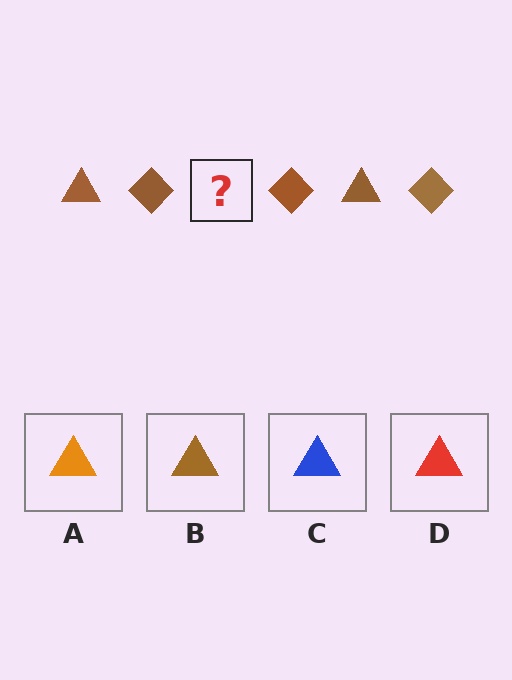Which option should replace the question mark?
Option B.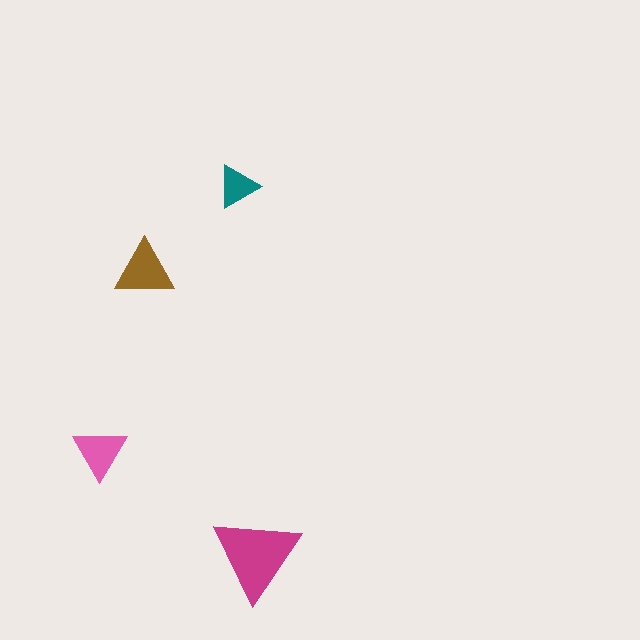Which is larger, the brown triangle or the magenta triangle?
The magenta one.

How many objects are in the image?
There are 4 objects in the image.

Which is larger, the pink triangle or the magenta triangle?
The magenta one.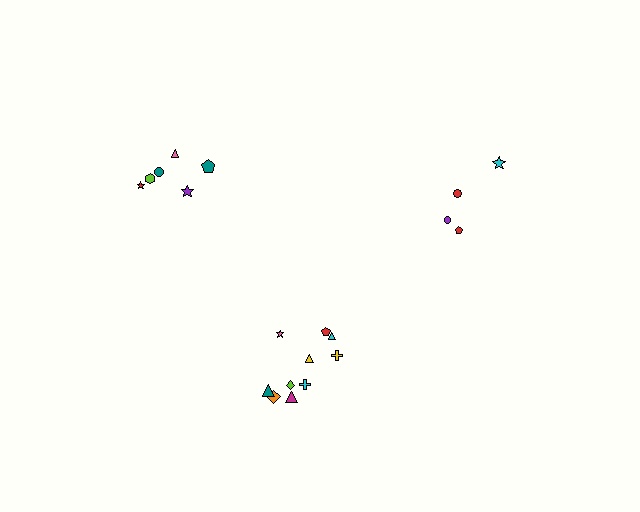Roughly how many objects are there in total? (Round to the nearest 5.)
Roughly 20 objects in total.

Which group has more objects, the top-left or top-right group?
The top-left group.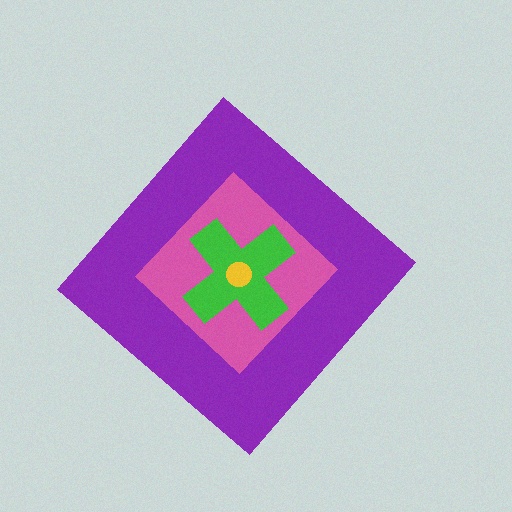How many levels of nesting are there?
4.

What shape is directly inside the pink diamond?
The green cross.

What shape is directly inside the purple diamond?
The pink diamond.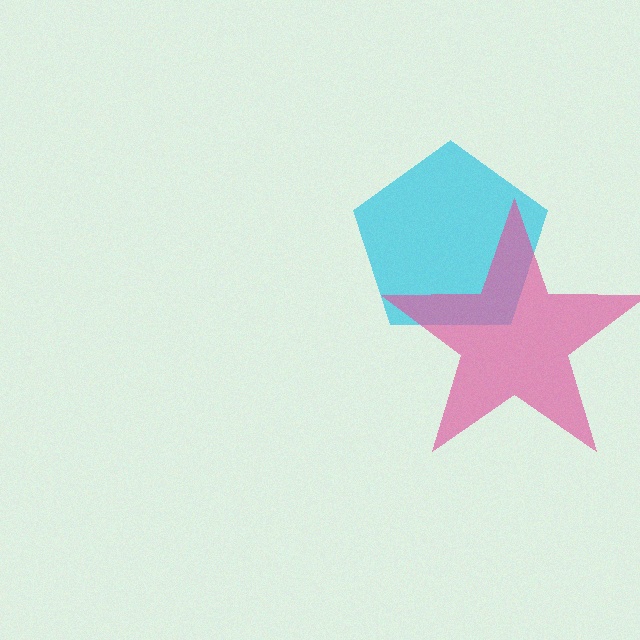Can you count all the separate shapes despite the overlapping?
Yes, there are 2 separate shapes.